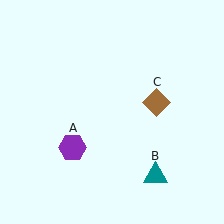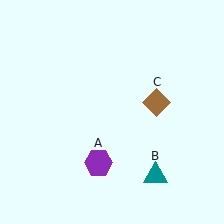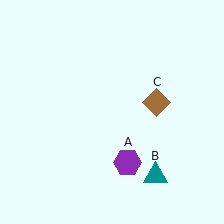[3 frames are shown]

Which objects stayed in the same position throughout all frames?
Teal triangle (object B) and brown diamond (object C) remained stationary.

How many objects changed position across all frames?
1 object changed position: purple hexagon (object A).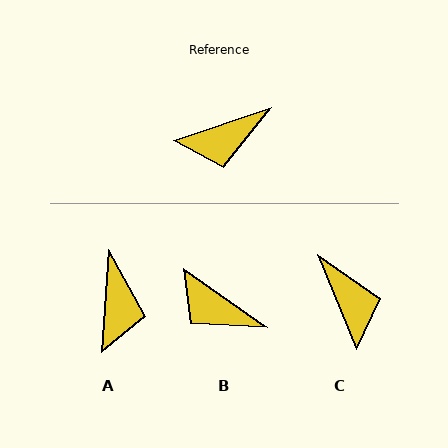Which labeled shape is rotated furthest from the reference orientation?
C, about 93 degrees away.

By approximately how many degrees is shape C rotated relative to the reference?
Approximately 93 degrees counter-clockwise.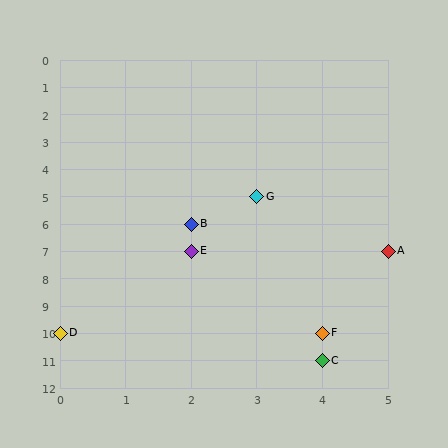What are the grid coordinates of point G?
Point G is at grid coordinates (3, 5).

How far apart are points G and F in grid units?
Points G and F are 1 column and 5 rows apart (about 5.1 grid units diagonally).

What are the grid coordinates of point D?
Point D is at grid coordinates (0, 10).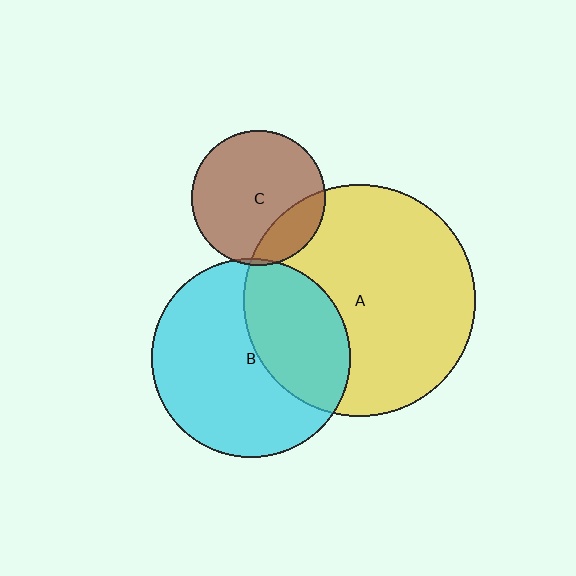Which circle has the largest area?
Circle A (yellow).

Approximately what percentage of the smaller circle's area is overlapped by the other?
Approximately 20%.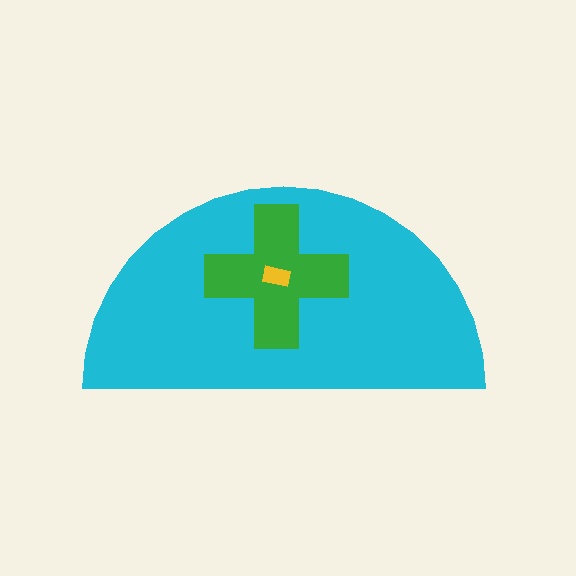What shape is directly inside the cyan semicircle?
The green cross.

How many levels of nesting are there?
3.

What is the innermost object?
The yellow rectangle.